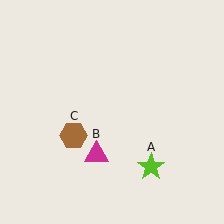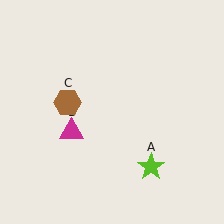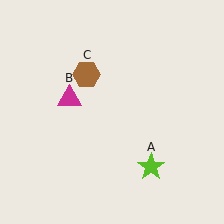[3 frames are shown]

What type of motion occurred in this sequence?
The magenta triangle (object B), brown hexagon (object C) rotated clockwise around the center of the scene.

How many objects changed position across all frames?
2 objects changed position: magenta triangle (object B), brown hexagon (object C).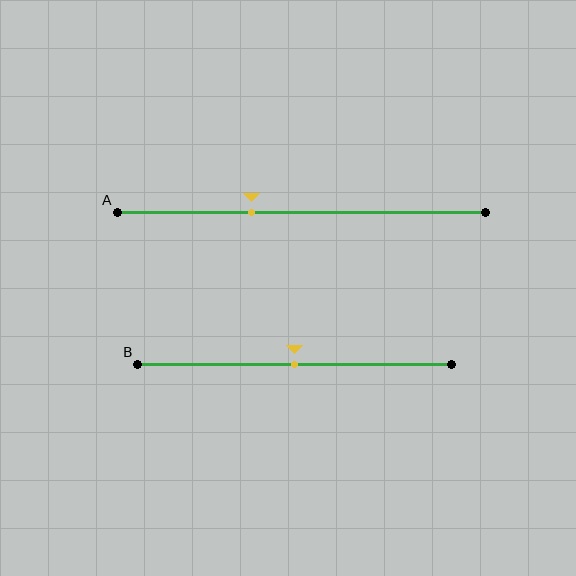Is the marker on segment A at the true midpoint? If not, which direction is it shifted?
No, the marker on segment A is shifted to the left by about 14% of the segment length.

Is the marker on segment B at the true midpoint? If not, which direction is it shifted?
Yes, the marker on segment B is at the true midpoint.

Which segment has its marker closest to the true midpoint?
Segment B has its marker closest to the true midpoint.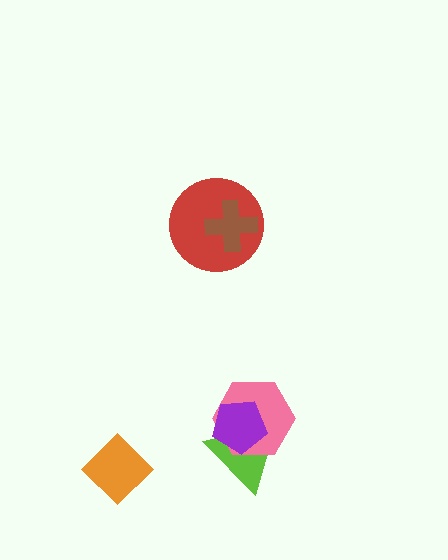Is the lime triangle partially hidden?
Yes, it is partially covered by another shape.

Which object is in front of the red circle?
The brown cross is in front of the red circle.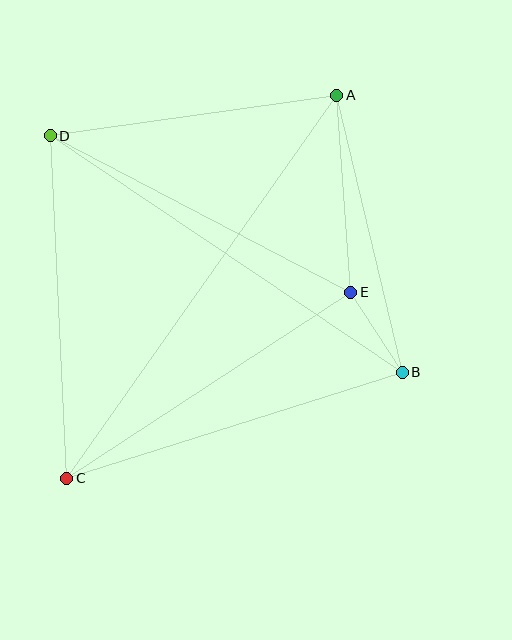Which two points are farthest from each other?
Points A and C are farthest from each other.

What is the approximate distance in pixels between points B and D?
The distance between B and D is approximately 424 pixels.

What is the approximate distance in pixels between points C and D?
The distance between C and D is approximately 343 pixels.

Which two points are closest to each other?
Points B and E are closest to each other.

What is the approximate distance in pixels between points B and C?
The distance between B and C is approximately 351 pixels.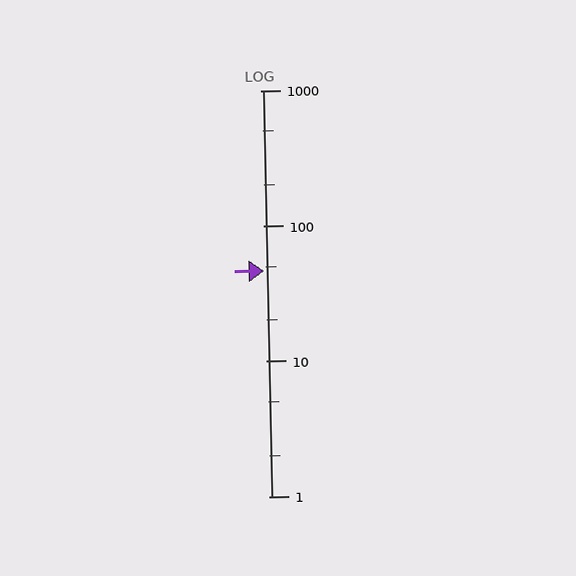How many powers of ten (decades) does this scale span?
The scale spans 3 decades, from 1 to 1000.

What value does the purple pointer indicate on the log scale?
The pointer indicates approximately 46.